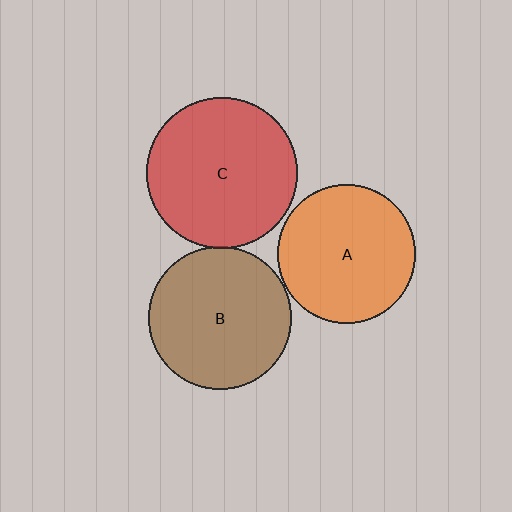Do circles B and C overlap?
Yes.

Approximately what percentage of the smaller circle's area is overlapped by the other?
Approximately 5%.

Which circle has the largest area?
Circle C (red).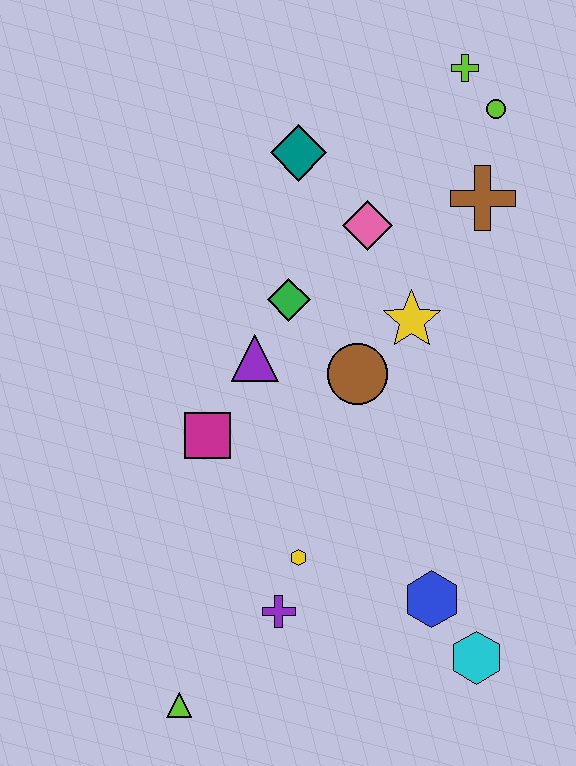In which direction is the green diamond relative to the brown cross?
The green diamond is to the left of the brown cross.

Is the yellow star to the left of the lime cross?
Yes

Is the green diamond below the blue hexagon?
No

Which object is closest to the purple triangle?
The green diamond is closest to the purple triangle.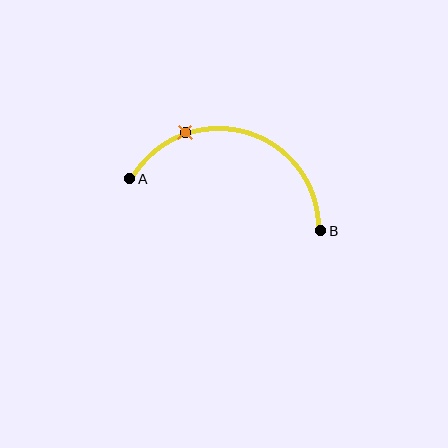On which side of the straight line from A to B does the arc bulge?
The arc bulges above the straight line connecting A and B.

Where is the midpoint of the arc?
The arc midpoint is the point on the curve farthest from the straight line joining A and B. It sits above that line.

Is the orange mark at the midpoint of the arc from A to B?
No. The orange mark lies on the arc but is closer to endpoint A. The arc midpoint would be at the point on the curve equidistant along the arc from both A and B.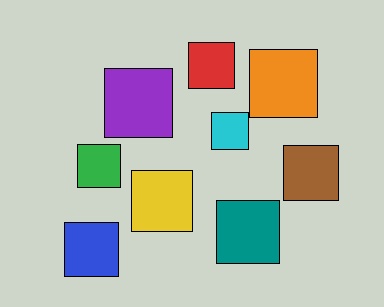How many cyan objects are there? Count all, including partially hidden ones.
There is 1 cyan object.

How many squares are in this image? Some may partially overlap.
There are 9 squares.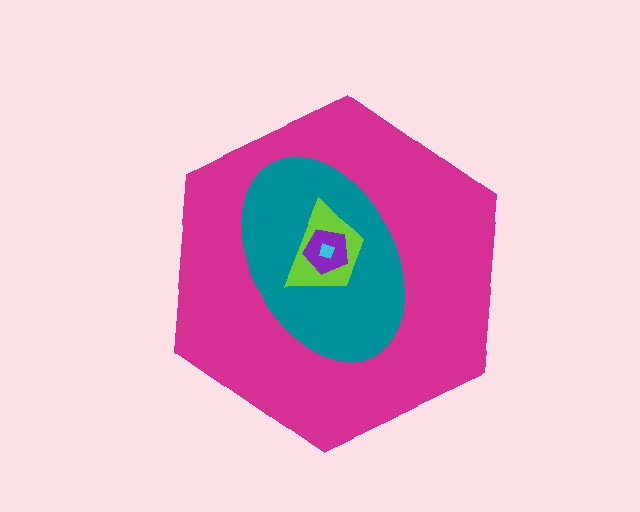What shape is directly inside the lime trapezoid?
The purple pentagon.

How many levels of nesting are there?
5.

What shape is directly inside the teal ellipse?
The lime trapezoid.